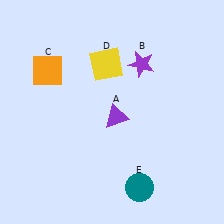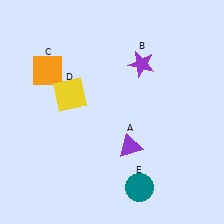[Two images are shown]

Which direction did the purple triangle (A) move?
The purple triangle (A) moved down.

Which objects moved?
The objects that moved are: the purple triangle (A), the yellow square (D).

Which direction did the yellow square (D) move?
The yellow square (D) moved left.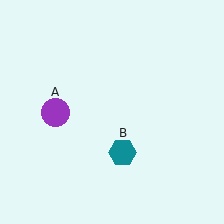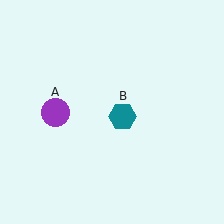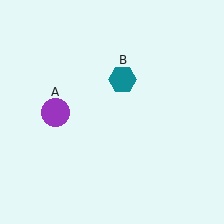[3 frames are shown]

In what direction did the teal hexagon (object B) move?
The teal hexagon (object B) moved up.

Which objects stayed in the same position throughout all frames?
Purple circle (object A) remained stationary.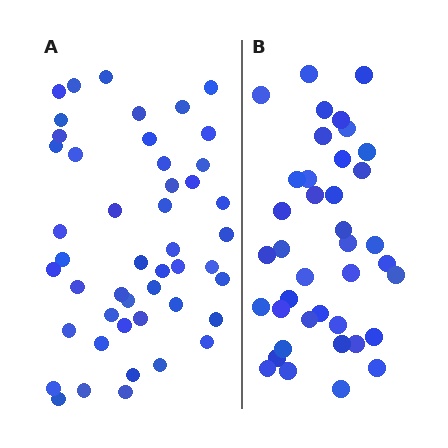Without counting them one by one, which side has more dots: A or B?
Region A (the left region) has more dots.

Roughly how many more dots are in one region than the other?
Region A has roughly 8 or so more dots than region B.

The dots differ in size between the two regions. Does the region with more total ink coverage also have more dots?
No. Region B has more total ink coverage because its dots are larger, but region A actually contains more individual dots. Total area can be misleading — the number of items is what matters here.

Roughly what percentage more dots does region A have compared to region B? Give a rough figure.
About 20% more.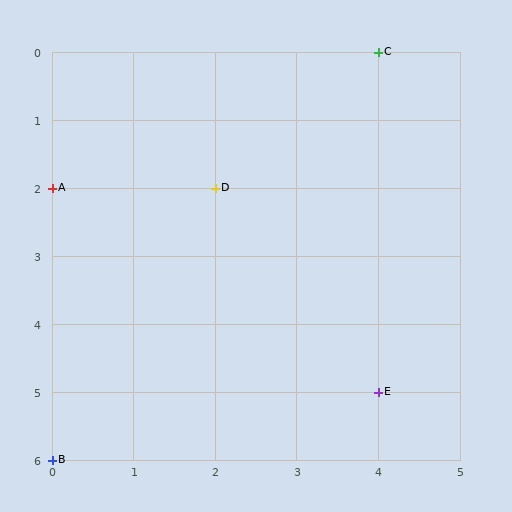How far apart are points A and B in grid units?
Points A and B are 4 rows apart.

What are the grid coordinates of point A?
Point A is at grid coordinates (0, 2).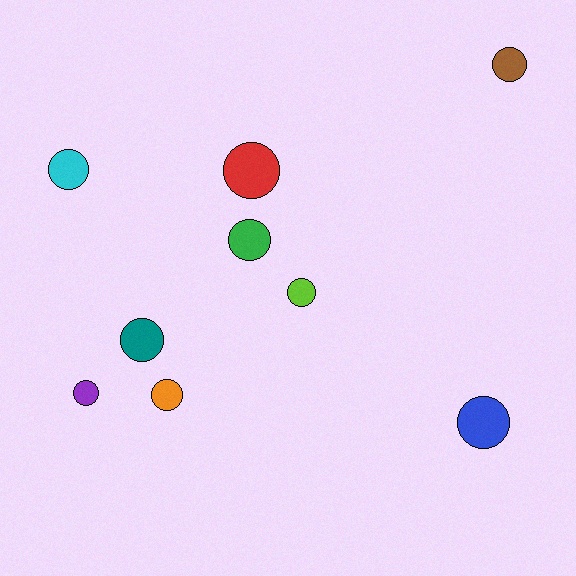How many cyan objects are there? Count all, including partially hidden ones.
There is 1 cyan object.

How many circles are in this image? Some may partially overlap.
There are 9 circles.